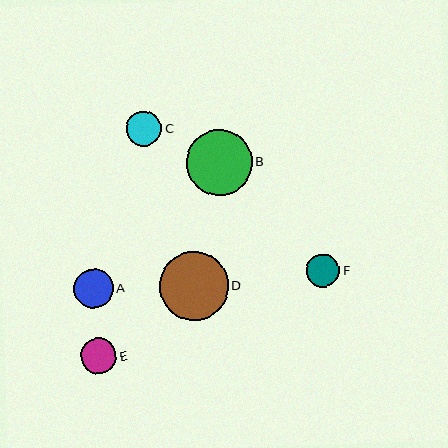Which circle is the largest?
Circle D is the largest with a size of approximately 69 pixels.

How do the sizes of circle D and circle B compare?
Circle D and circle B are approximately the same size.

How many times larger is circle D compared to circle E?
Circle D is approximately 1.9 times the size of circle E.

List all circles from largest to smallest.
From largest to smallest: D, B, A, E, C, F.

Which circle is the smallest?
Circle F is the smallest with a size of approximately 33 pixels.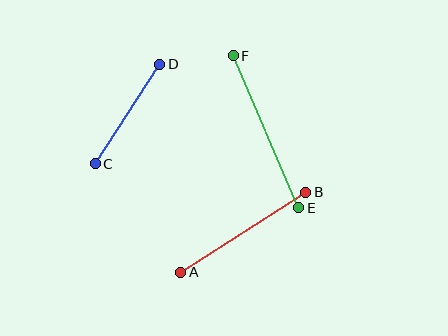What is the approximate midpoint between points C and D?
The midpoint is at approximately (127, 114) pixels.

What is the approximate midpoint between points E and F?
The midpoint is at approximately (266, 132) pixels.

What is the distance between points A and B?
The distance is approximately 148 pixels.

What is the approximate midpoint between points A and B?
The midpoint is at approximately (243, 232) pixels.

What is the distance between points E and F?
The distance is approximately 165 pixels.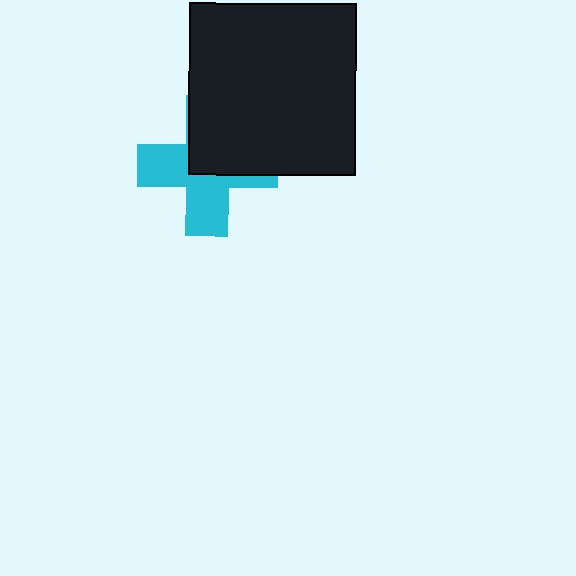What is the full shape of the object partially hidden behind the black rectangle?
The partially hidden object is a cyan cross.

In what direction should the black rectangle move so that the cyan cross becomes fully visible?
The black rectangle should move toward the upper-right. That is the shortest direction to clear the overlap and leave the cyan cross fully visible.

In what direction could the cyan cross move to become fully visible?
The cyan cross could move toward the lower-left. That would shift it out from behind the black rectangle entirely.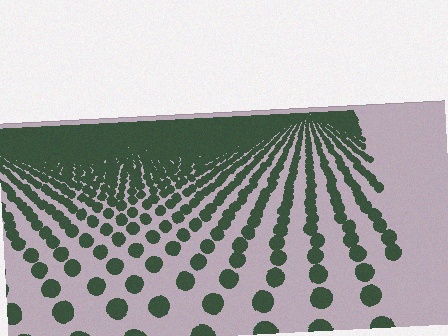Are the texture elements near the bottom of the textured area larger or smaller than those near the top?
Larger. Near the bottom, elements are closer to the viewer and appear at a bigger on-screen size.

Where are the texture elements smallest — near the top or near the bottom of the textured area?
Near the top.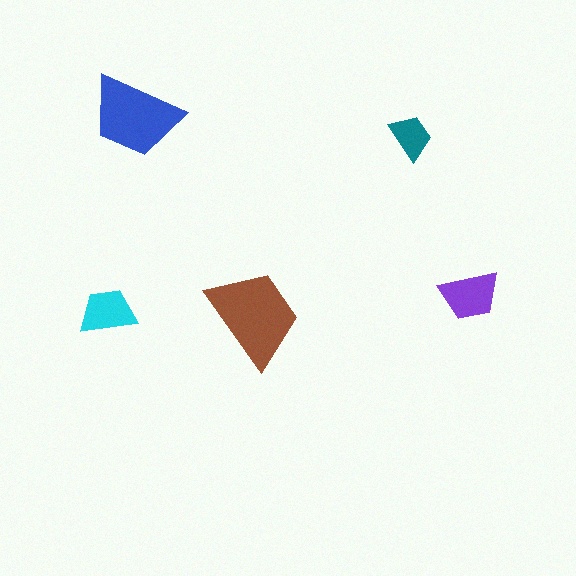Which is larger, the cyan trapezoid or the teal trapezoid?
The cyan one.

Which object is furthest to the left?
The cyan trapezoid is leftmost.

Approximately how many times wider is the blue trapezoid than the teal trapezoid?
About 2 times wider.